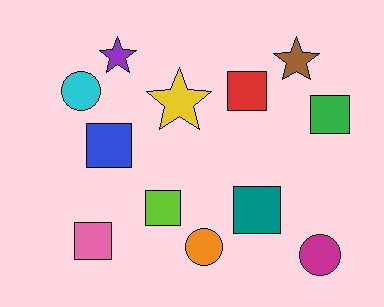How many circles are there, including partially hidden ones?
There are 3 circles.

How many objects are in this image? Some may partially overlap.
There are 12 objects.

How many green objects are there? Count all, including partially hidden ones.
There is 1 green object.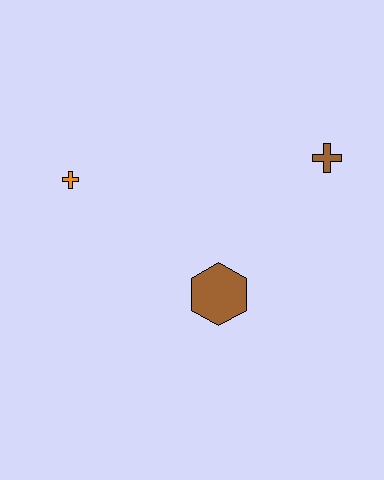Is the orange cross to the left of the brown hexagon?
Yes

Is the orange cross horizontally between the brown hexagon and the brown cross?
No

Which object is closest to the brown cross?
The brown hexagon is closest to the brown cross.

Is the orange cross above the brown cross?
No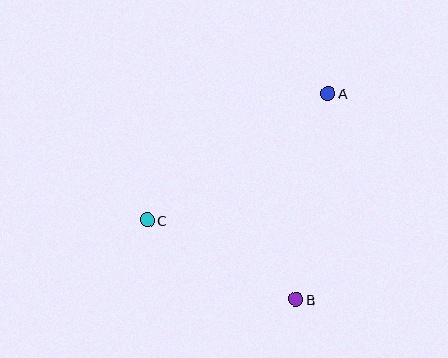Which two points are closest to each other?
Points B and C are closest to each other.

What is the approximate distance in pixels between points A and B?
The distance between A and B is approximately 209 pixels.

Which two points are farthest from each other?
Points A and C are farthest from each other.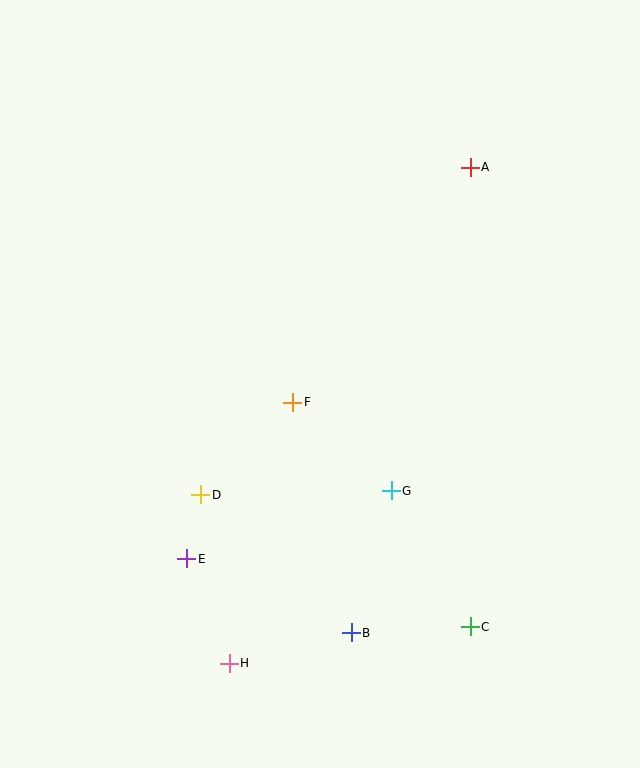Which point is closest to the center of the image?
Point F at (293, 402) is closest to the center.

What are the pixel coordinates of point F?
Point F is at (293, 402).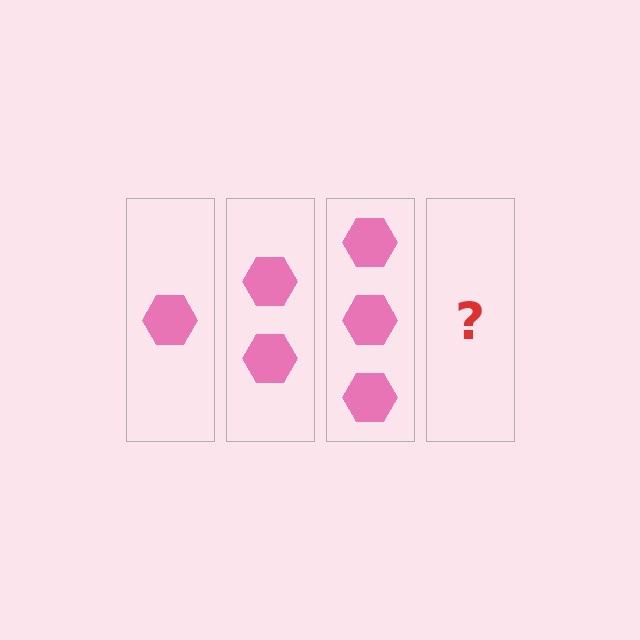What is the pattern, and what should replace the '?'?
The pattern is that each step adds one more hexagon. The '?' should be 4 hexagons.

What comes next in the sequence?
The next element should be 4 hexagons.